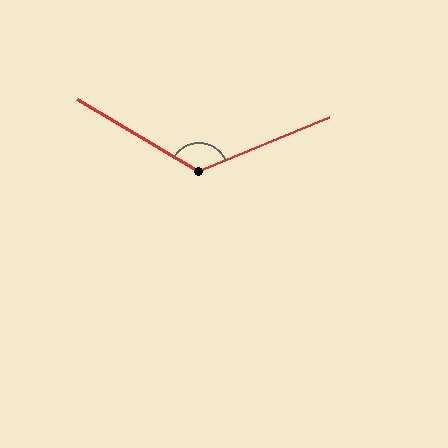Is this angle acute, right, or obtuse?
It is obtuse.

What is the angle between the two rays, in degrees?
Approximately 126 degrees.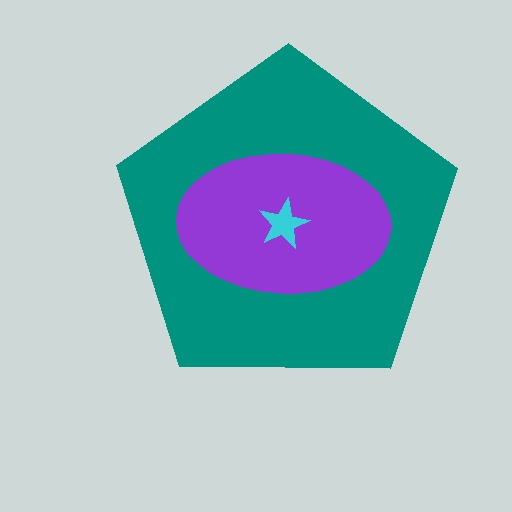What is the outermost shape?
The teal pentagon.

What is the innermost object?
The cyan star.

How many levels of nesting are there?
3.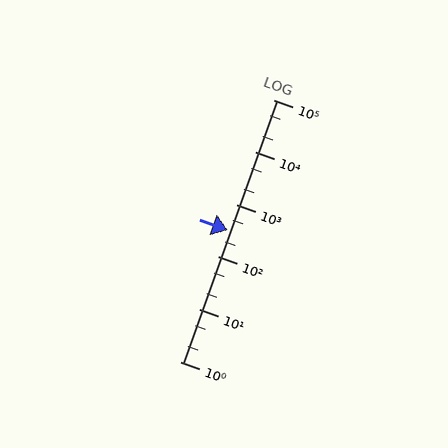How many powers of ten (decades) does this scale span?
The scale spans 5 decades, from 1 to 100000.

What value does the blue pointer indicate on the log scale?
The pointer indicates approximately 320.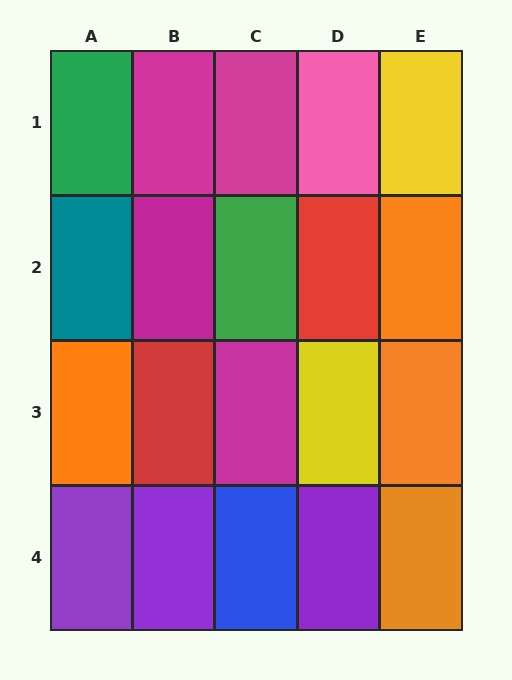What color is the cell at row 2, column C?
Green.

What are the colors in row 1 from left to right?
Green, magenta, magenta, pink, yellow.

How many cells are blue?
1 cell is blue.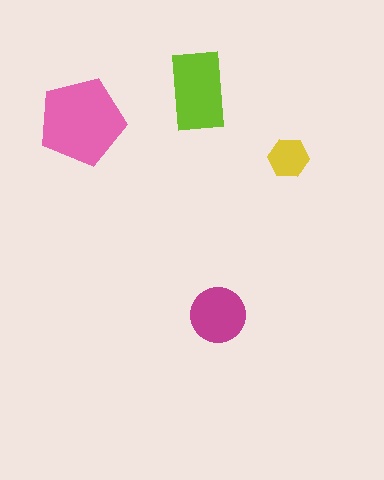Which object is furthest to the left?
The pink pentagon is leftmost.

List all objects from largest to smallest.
The pink pentagon, the lime rectangle, the magenta circle, the yellow hexagon.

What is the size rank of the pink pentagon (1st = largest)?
1st.